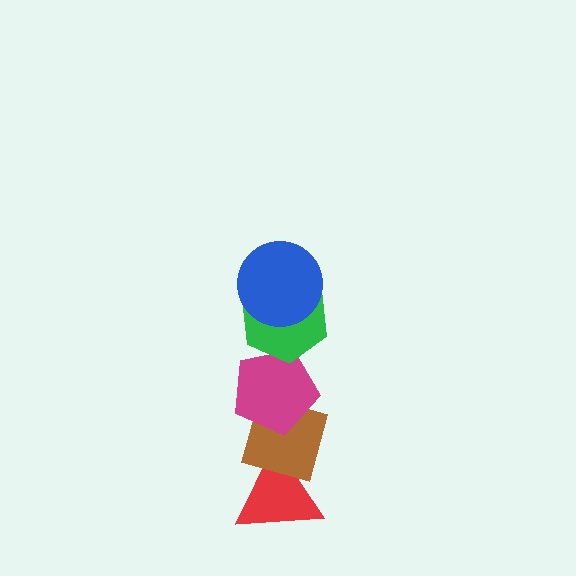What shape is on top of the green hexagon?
The blue circle is on top of the green hexagon.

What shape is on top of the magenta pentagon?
The green hexagon is on top of the magenta pentagon.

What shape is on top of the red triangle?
The brown diamond is on top of the red triangle.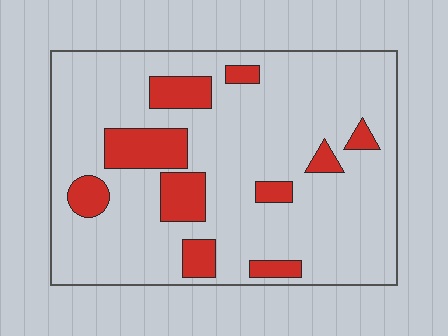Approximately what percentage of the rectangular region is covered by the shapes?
Approximately 20%.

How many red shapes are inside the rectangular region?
10.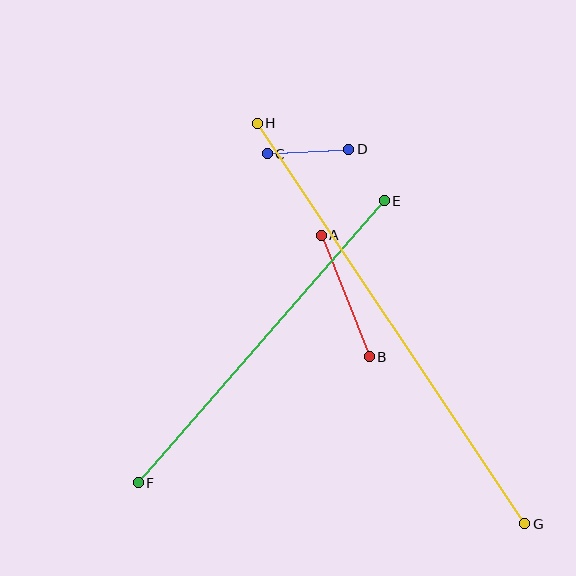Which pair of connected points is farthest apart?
Points G and H are farthest apart.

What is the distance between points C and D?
The distance is approximately 82 pixels.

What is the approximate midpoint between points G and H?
The midpoint is at approximately (391, 324) pixels.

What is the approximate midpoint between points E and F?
The midpoint is at approximately (261, 342) pixels.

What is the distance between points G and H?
The distance is approximately 481 pixels.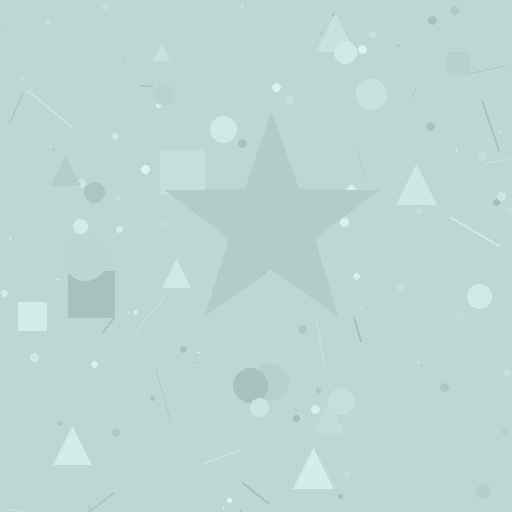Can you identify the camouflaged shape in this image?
The camouflaged shape is a star.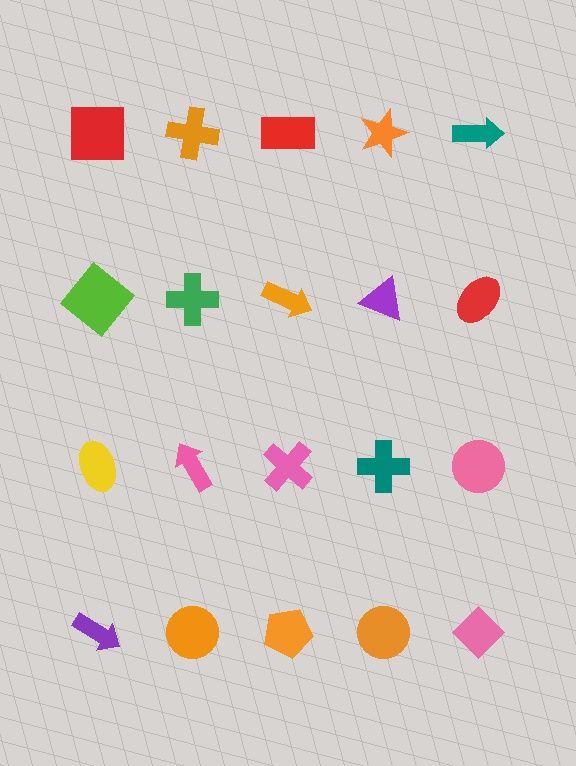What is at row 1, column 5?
A teal arrow.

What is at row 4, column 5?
A pink diamond.